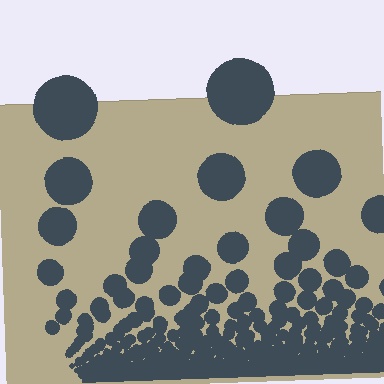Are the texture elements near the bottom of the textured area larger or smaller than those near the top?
Smaller. The gradient is inverted — elements near the bottom are smaller and denser.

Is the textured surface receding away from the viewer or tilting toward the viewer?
The surface appears to tilt toward the viewer. Texture elements get larger and sparser toward the top.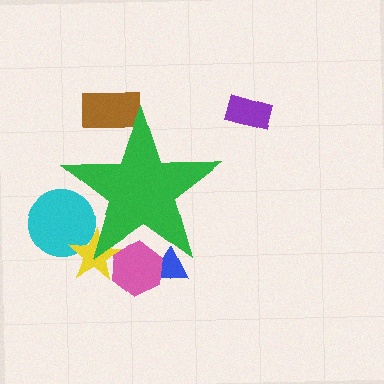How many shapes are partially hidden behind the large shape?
5 shapes are partially hidden.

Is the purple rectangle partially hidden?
No, the purple rectangle is fully visible.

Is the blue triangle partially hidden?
Yes, the blue triangle is partially hidden behind the green star.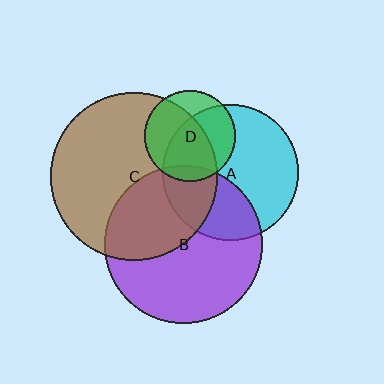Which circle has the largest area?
Circle C (brown).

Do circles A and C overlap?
Yes.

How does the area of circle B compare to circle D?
Approximately 3.0 times.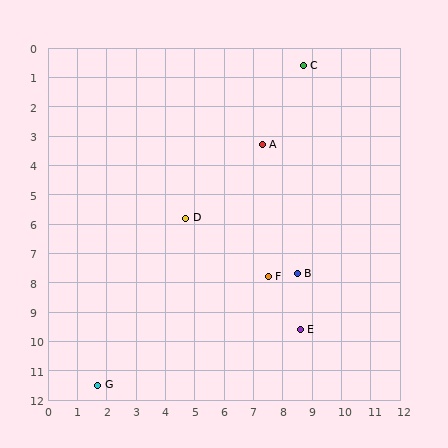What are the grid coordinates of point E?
Point E is at approximately (8.6, 9.6).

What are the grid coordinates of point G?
Point G is at approximately (1.7, 11.5).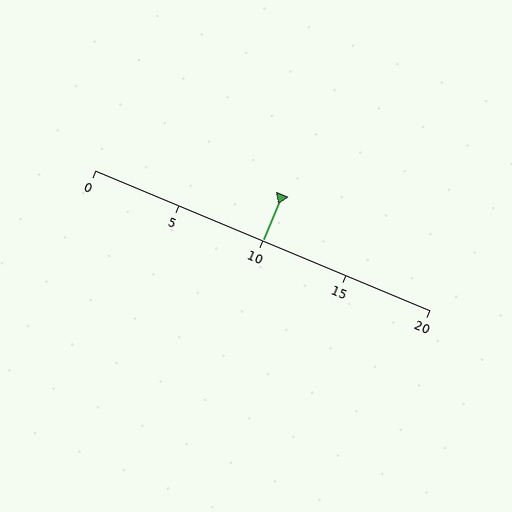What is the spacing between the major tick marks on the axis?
The major ticks are spaced 5 apart.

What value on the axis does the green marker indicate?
The marker indicates approximately 10.